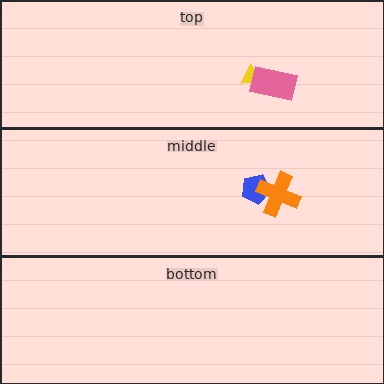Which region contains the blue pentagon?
The middle region.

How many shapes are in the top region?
2.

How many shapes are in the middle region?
2.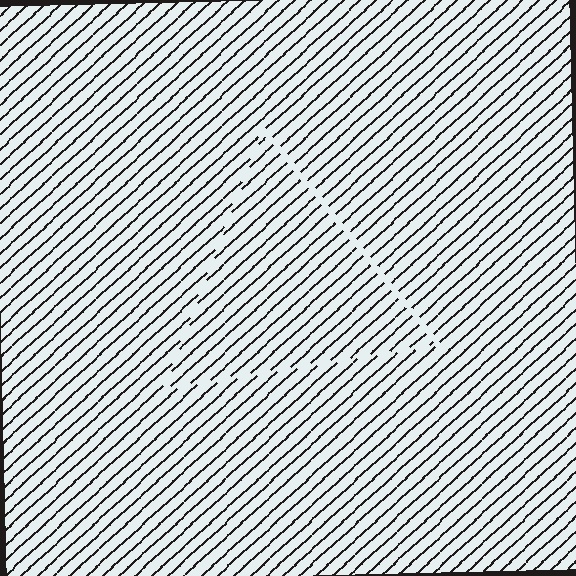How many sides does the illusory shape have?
3 sides — the line-ends trace a triangle.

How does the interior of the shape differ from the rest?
The interior of the shape contains the same grating, shifted by half a period — the contour is defined by the phase discontinuity where line-ends from the inner and outer gratings abut.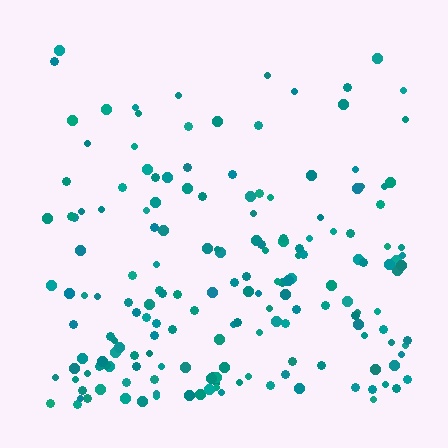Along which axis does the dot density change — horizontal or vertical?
Vertical.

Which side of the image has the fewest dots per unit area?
The top.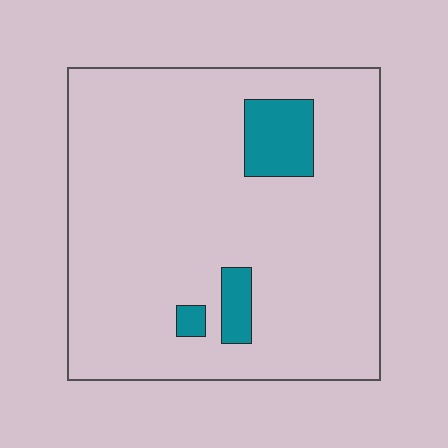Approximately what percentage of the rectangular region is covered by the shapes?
Approximately 10%.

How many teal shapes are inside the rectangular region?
3.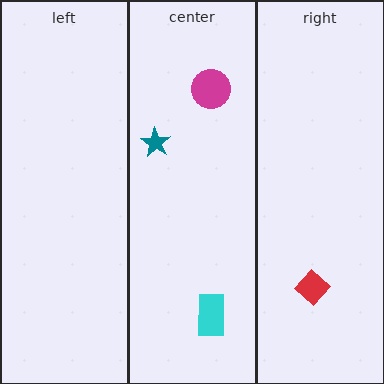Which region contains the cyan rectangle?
The center region.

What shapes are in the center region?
The cyan rectangle, the magenta circle, the teal star.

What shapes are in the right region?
The red diamond.